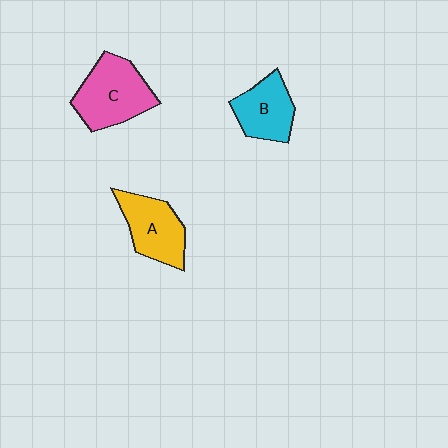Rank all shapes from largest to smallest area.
From largest to smallest: C (pink), A (yellow), B (cyan).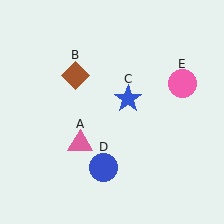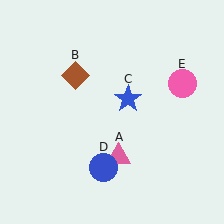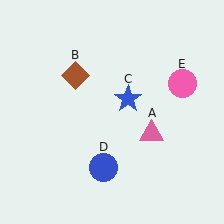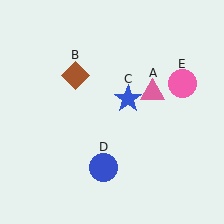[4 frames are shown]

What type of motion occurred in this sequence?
The pink triangle (object A) rotated counterclockwise around the center of the scene.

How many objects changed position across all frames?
1 object changed position: pink triangle (object A).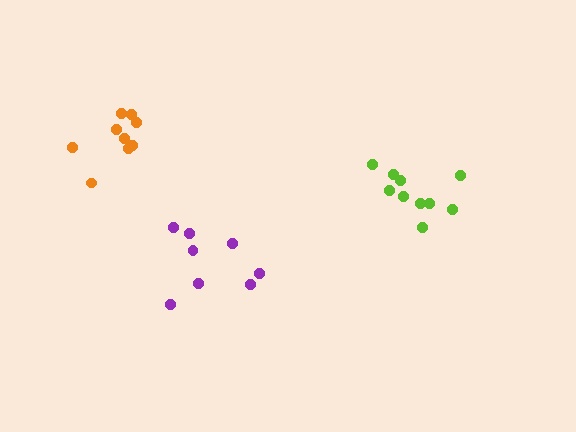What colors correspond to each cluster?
The clusters are colored: purple, orange, lime.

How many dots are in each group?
Group 1: 8 dots, Group 2: 9 dots, Group 3: 10 dots (27 total).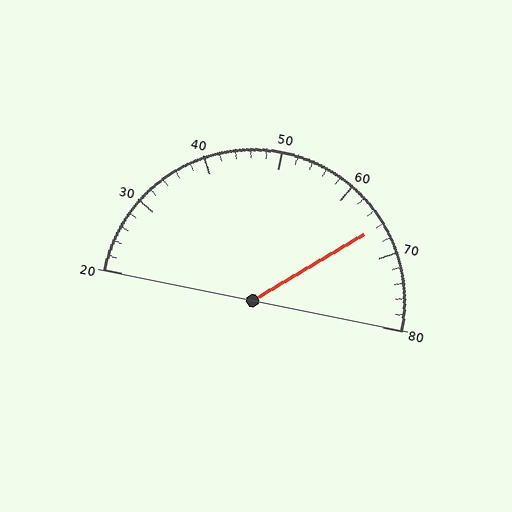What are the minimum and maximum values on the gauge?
The gauge ranges from 20 to 80.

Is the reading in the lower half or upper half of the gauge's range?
The reading is in the upper half of the range (20 to 80).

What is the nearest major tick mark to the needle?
The nearest major tick mark is 70.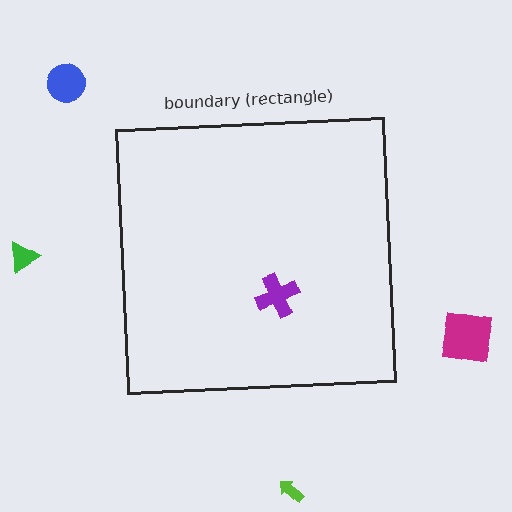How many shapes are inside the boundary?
1 inside, 4 outside.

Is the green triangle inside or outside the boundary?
Outside.